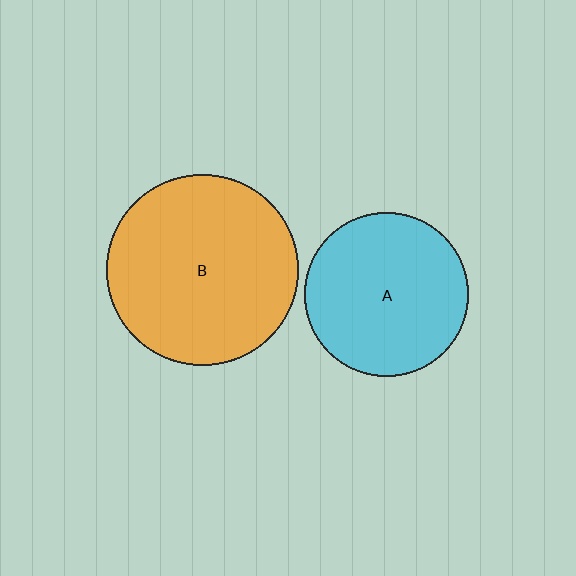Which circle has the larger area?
Circle B (orange).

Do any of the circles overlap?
No, none of the circles overlap.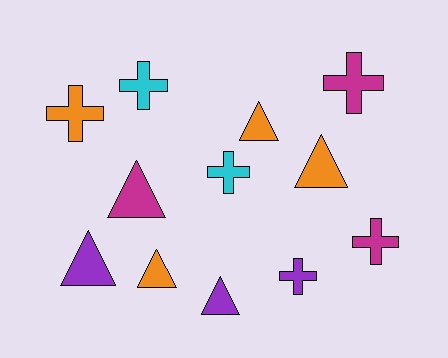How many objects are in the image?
There are 12 objects.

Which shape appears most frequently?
Cross, with 6 objects.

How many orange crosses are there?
There is 1 orange cross.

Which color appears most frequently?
Orange, with 4 objects.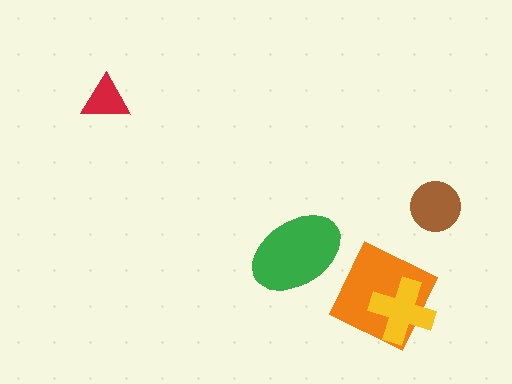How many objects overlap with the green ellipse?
0 objects overlap with the green ellipse.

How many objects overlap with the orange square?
1 object overlaps with the orange square.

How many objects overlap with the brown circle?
0 objects overlap with the brown circle.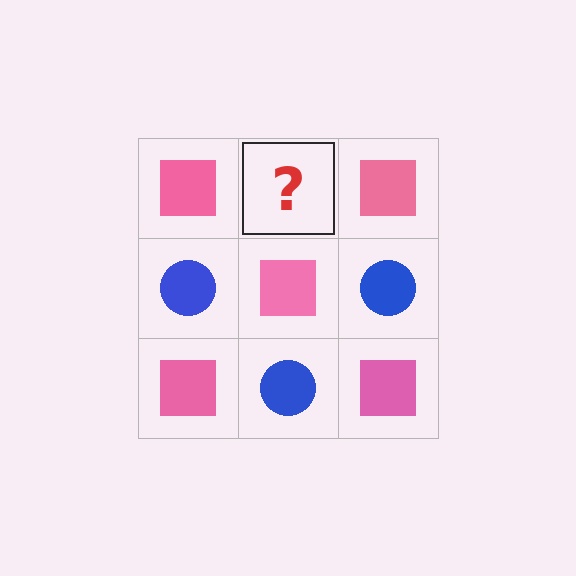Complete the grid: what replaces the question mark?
The question mark should be replaced with a blue circle.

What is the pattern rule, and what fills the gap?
The rule is that it alternates pink square and blue circle in a checkerboard pattern. The gap should be filled with a blue circle.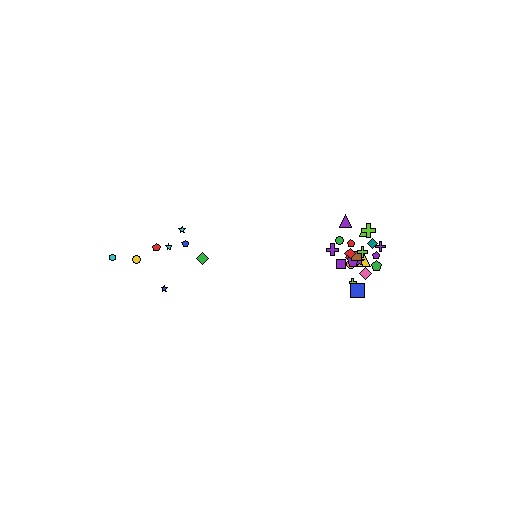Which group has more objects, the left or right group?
The right group.